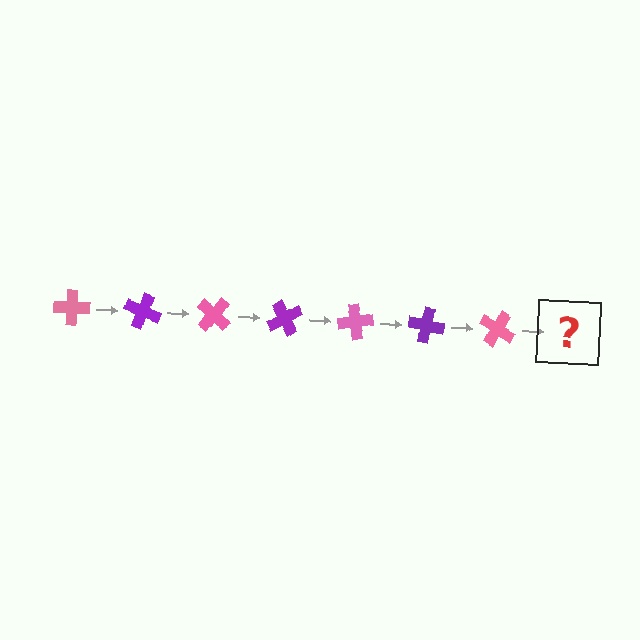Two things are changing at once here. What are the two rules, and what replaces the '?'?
The two rules are that it rotates 20 degrees each step and the color cycles through pink and purple. The '?' should be a purple cross, rotated 140 degrees from the start.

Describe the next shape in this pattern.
It should be a purple cross, rotated 140 degrees from the start.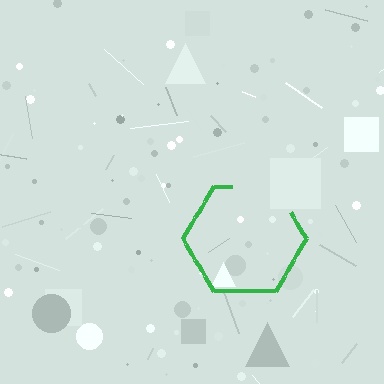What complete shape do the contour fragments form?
The contour fragments form a hexagon.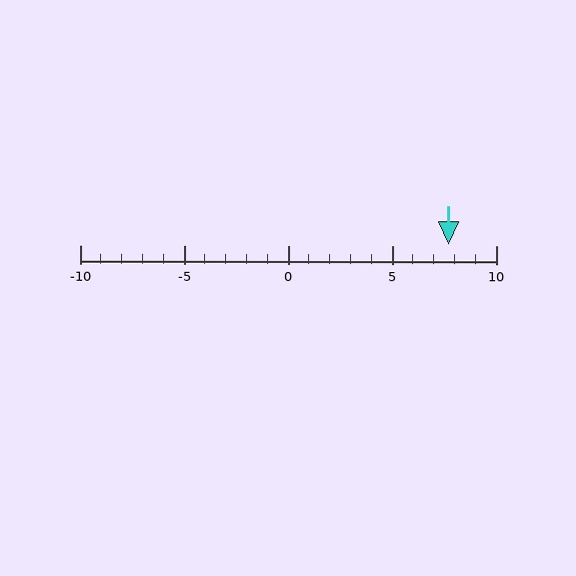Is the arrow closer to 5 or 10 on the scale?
The arrow is closer to 10.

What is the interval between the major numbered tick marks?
The major tick marks are spaced 5 units apart.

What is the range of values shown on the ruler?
The ruler shows values from -10 to 10.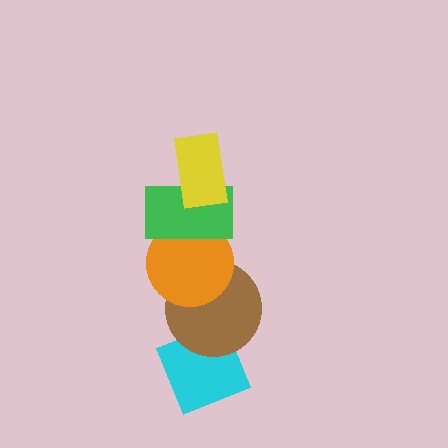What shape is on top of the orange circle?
The green rectangle is on top of the orange circle.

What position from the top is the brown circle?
The brown circle is 4th from the top.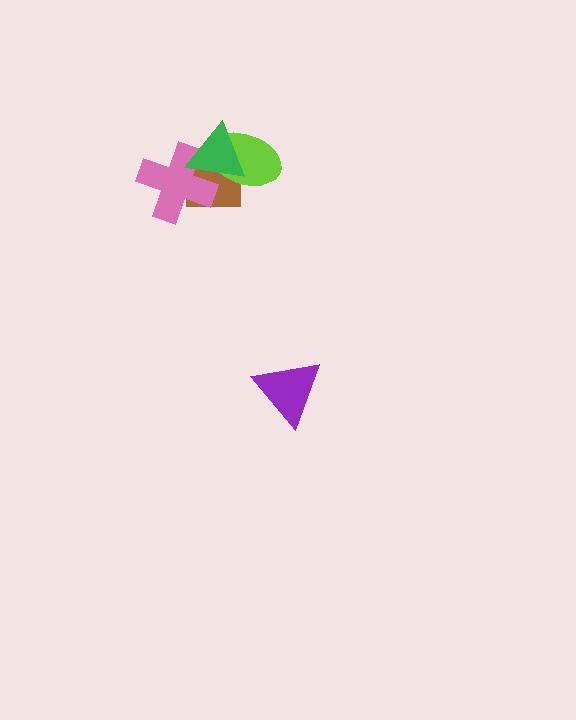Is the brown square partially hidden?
Yes, it is partially covered by another shape.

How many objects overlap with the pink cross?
2 objects overlap with the pink cross.